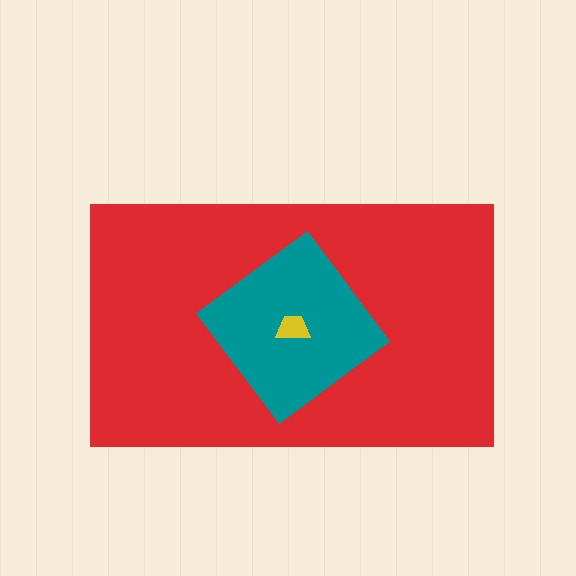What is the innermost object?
The yellow trapezoid.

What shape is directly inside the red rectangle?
The teal diamond.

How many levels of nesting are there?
3.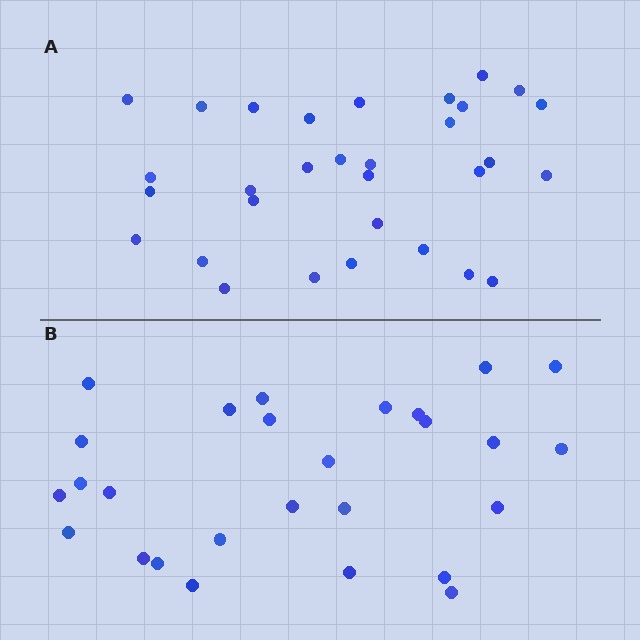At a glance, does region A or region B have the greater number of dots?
Region A (the top region) has more dots.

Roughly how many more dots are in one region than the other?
Region A has about 4 more dots than region B.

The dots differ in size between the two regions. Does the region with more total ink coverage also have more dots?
No. Region B has more total ink coverage because its dots are larger, but region A actually contains more individual dots. Total area can be misleading — the number of items is what matters here.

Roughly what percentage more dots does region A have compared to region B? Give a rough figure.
About 15% more.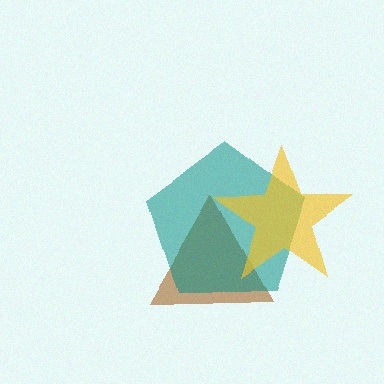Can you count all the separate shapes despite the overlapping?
Yes, there are 3 separate shapes.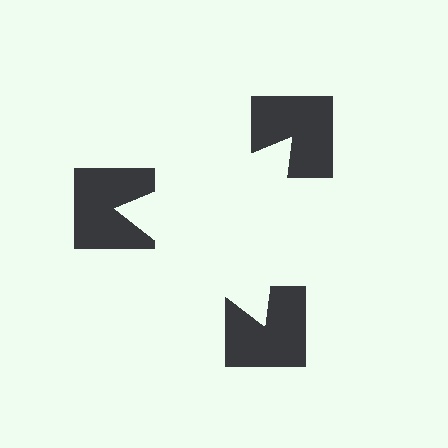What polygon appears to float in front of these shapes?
An illusory triangle — its edges are inferred from the aligned wedge cuts in the notched squares, not physically drawn.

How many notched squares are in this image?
There are 3 — one at each vertex of the illusory triangle.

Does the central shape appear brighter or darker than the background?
It typically appears slightly brighter than the background, even though no actual brightness change is drawn.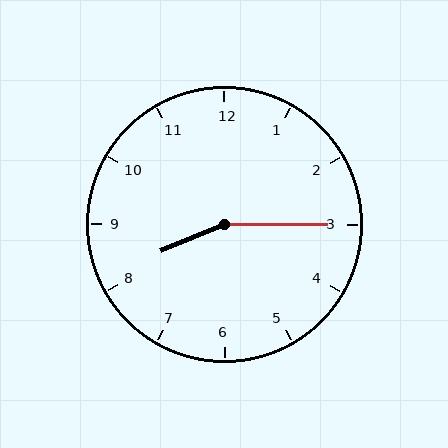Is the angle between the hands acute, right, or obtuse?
It is obtuse.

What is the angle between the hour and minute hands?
Approximately 158 degrees.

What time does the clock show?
8:15.